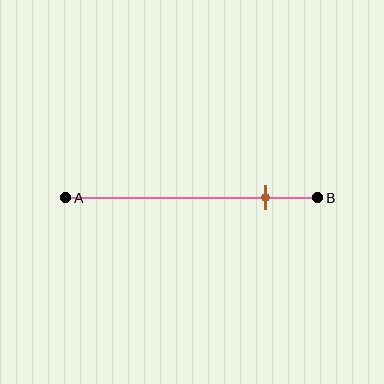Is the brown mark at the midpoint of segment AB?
No, the mark is at about 80% from A, not at the 50% midpoint.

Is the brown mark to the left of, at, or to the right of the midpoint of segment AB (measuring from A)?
The brown mark is to the right of the midpoint of segment AB.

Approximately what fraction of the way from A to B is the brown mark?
The brown mark is approximately 80% of the way from A to B.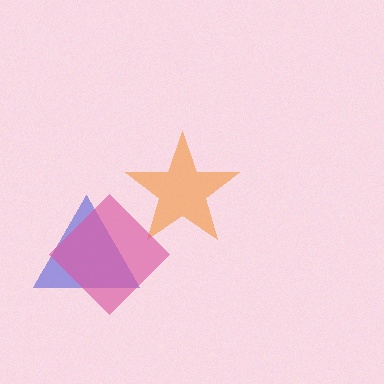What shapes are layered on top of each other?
The layered shapes are: a blue triangle, an orange star, a pink diamond.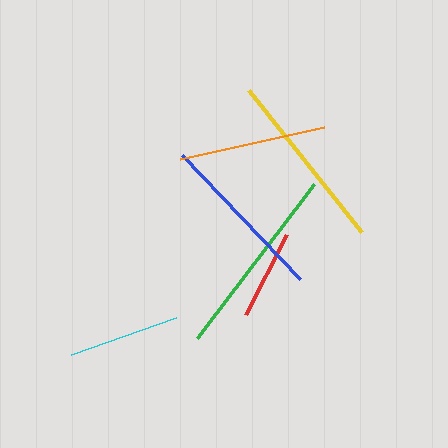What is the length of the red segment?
The red segment is approximately 90 pixels long.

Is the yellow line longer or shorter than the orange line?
The yellow line is longer than the orange line.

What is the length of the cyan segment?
The cyan segment is approximately 110 pixels long.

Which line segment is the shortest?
The red line is the shortest at approximately 90 pixels.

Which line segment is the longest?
The green line is the longest at approximately 193 pixels.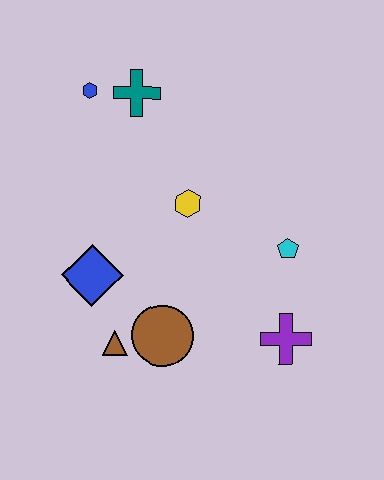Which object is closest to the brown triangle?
The brown circle is closest to the brown triangle.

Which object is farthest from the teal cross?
The purple cross is farthest from the teal cross.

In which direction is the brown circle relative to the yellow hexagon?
The brown circle is below the yellow hexagon.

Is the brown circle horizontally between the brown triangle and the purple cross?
Yes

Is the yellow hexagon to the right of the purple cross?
No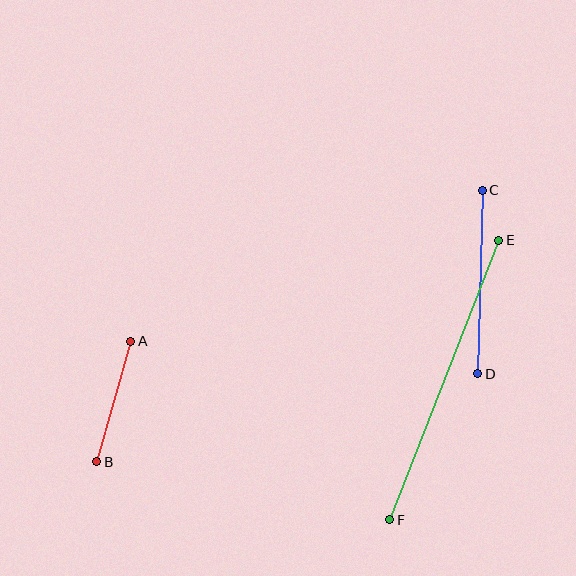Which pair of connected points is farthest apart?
Points E and F are farthest apart.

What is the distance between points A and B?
The distance is approximately 125 pixels.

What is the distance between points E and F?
The distance is approximately 300 pixels.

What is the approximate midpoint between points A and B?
The midpoint is at approximately (114, 401) pixels.